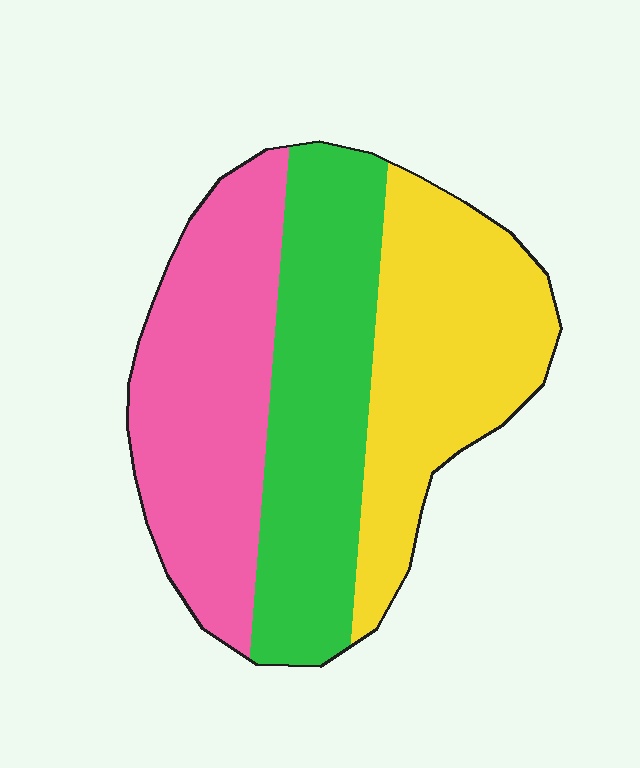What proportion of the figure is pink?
Pink covers roughly 35% of the figure.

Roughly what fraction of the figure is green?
Green takes up between a sixth and a third of the figure.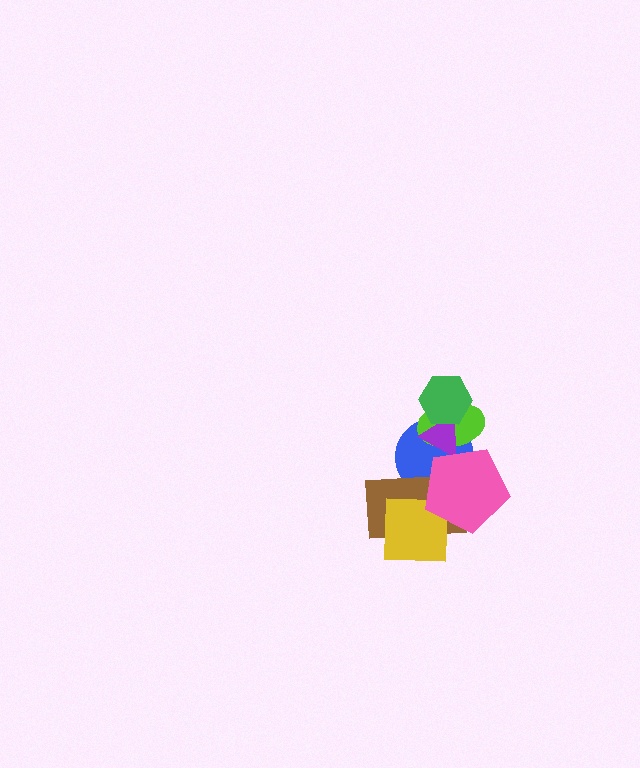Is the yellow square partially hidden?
Yes, it is partially covered by another shape.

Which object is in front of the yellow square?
The pink pentagon is in front of the yellow square.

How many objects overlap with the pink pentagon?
5 objects overlap with the pink pentagon.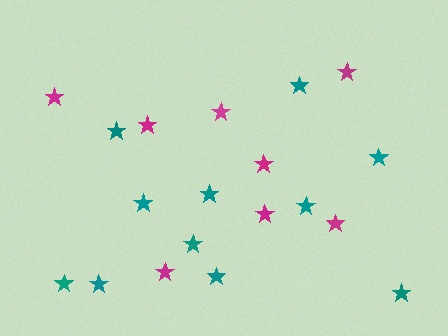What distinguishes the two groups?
There are 2 groups: one group of teal stars (11) and one group of magenta stars (8).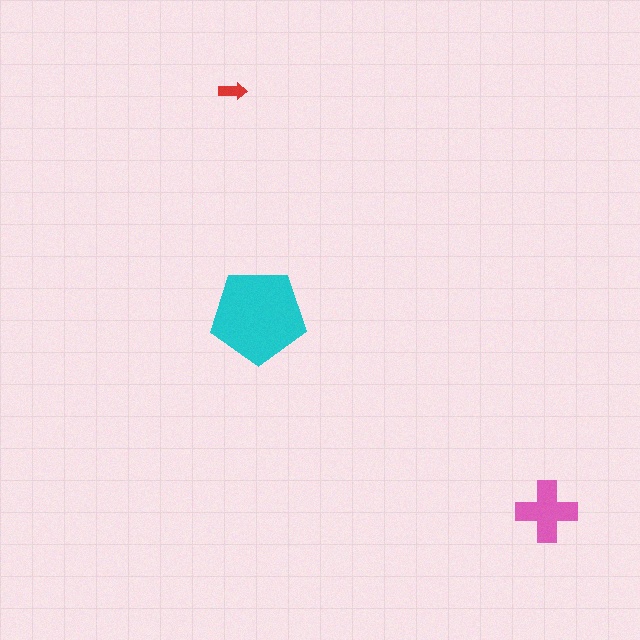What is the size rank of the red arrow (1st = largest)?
3rd.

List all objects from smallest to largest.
The red arrow, the pink cross, the cyan pentagon.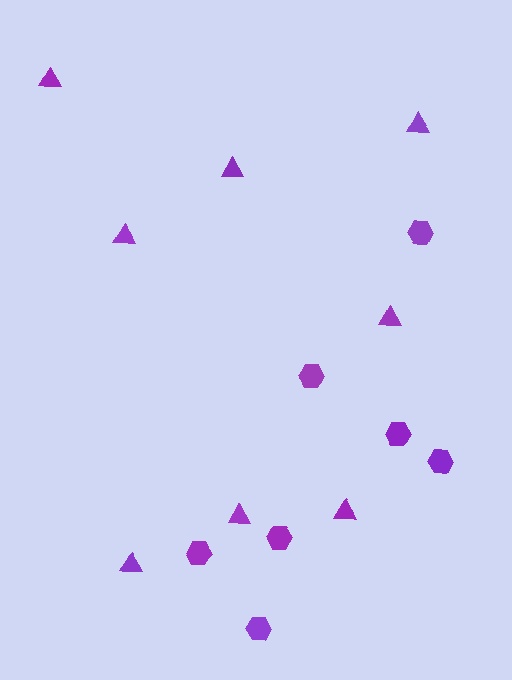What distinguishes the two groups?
There are 2 groups: one group of hexagons (7) and one group of triangles (8).